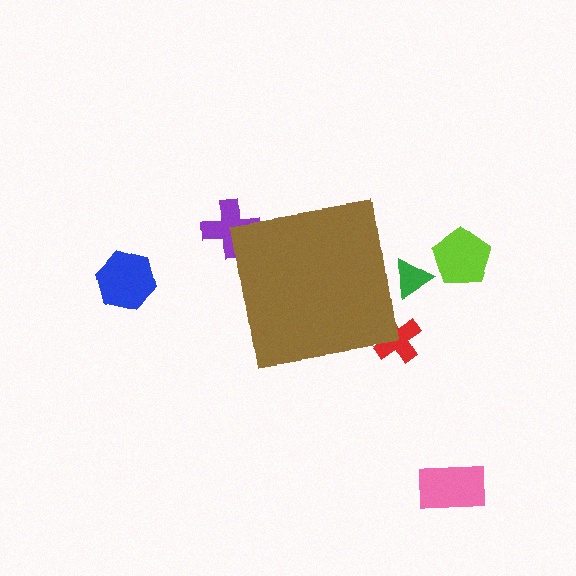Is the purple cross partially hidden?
Yes, the purple cross is partially hidden behind the brown square.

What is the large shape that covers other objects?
A brown square.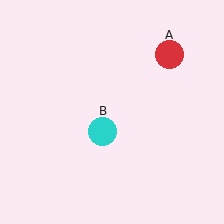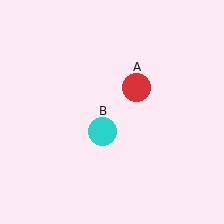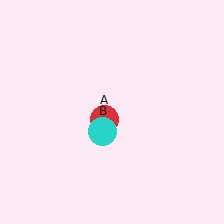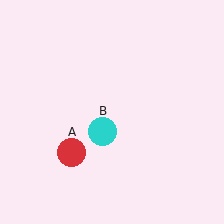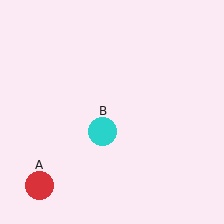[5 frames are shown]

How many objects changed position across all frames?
1 object changed position: red circle (object A).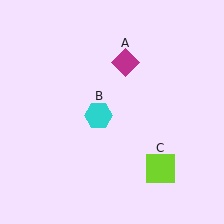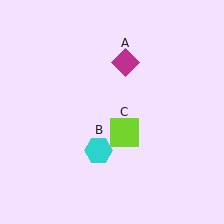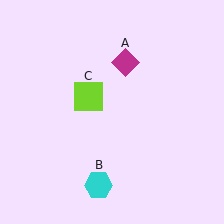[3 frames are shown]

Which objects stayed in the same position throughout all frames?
Magenta diamond (object A) remained stationary.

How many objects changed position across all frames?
2 objects changed position: cyan hexagon (object B), lime square (object C).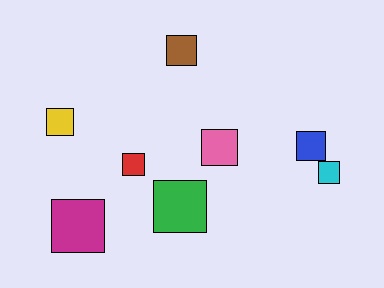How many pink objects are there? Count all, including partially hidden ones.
There is 1 pink object.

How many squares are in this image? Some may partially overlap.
There are 8 squares.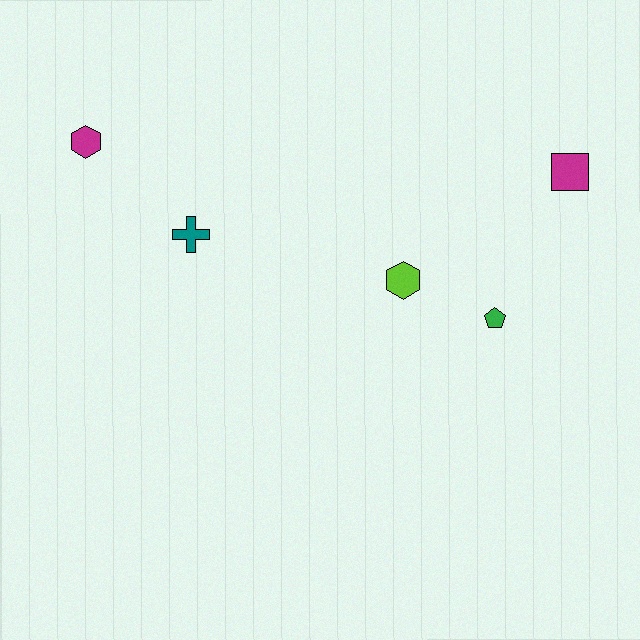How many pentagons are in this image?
There is 1 pentagon.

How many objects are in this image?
There are 5 objects.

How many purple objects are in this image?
There are no purple objects.